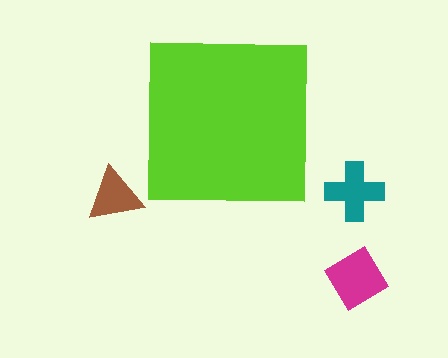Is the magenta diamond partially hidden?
No, the magenta diamond is fully visible.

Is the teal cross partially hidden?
No, the teal cross is fully visible.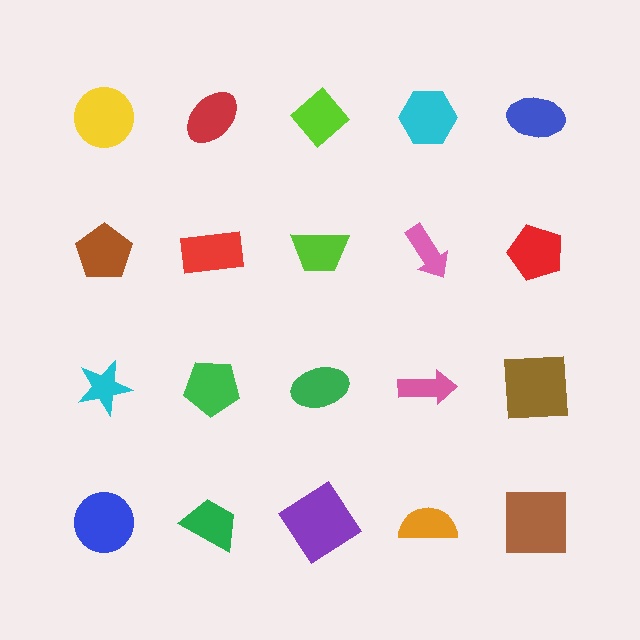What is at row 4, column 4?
An orange semicircle.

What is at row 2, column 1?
A brown pentagon.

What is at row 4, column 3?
A purple diamond.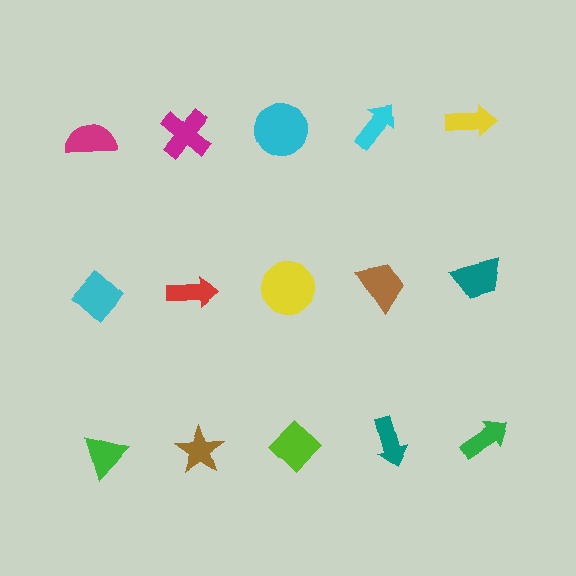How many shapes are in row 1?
5 shapes.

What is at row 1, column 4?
A cyan arrow.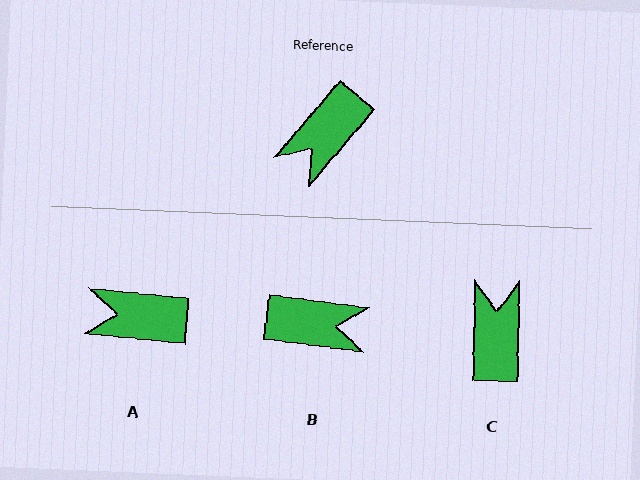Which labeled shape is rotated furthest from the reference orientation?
C, about 141 degrees away.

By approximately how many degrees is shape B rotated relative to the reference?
Approximately 123 degrees counter-clockwise.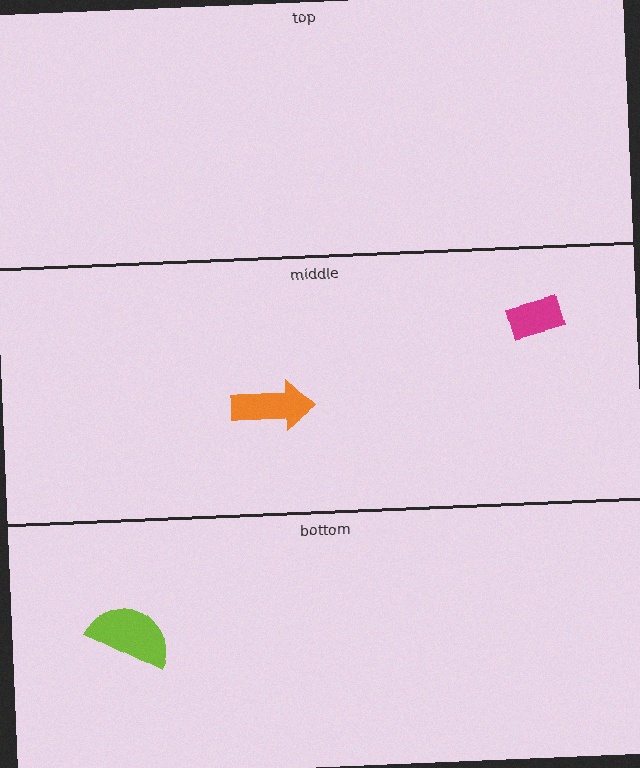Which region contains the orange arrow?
The middle region.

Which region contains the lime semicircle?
The bottom region.